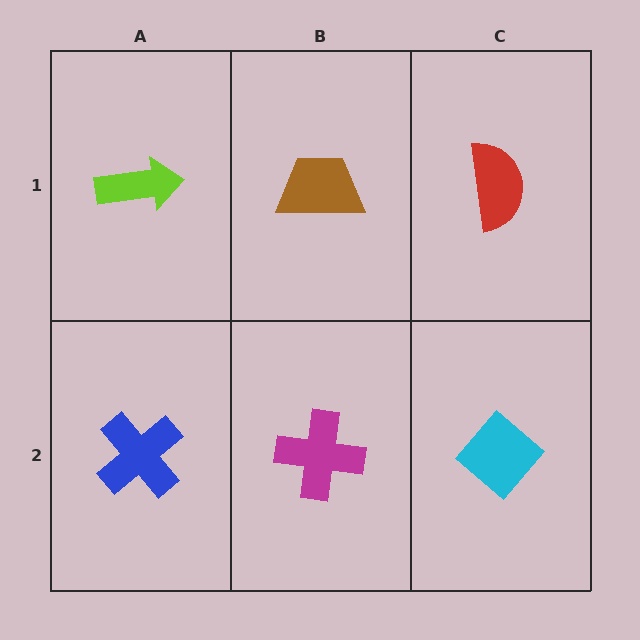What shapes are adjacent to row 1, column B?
A magenta cross (row 2, column B), a lime arrow (row 1, column A), a red semicircle (row 1, column C).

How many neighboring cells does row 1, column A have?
2.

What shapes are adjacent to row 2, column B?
A brown trapezoid (row 1, column B), a blue cross (row 2, column A), a cyan diamond (row 2, column C).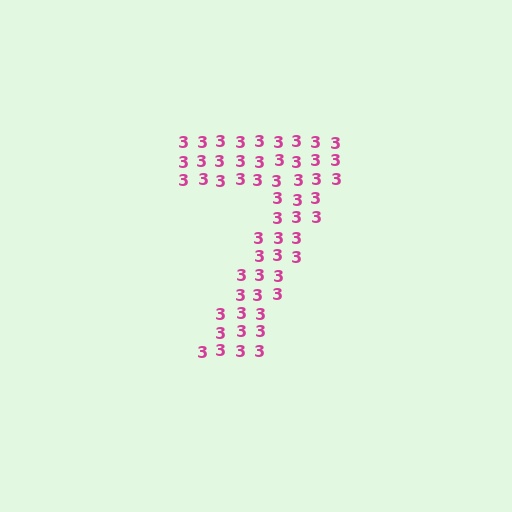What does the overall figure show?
The overall figure shows the digit 7.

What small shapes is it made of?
It is made of small digit 3's.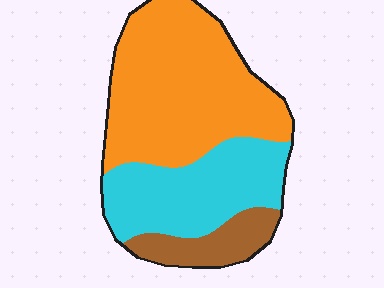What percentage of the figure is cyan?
Cyan covers roughly 35% of the figure.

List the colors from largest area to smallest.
From largest to smallest: orange, cyan, brown.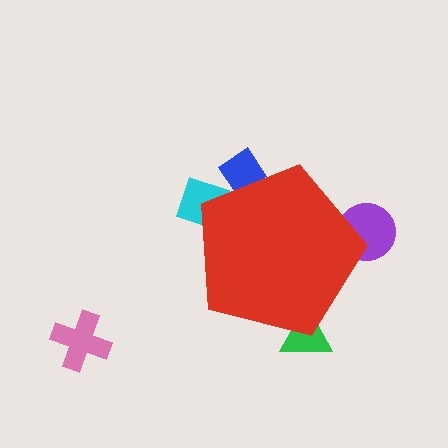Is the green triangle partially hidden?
Yes, the green triangle is partially hidden behind the red pentagon.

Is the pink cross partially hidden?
No, the pink cross is fully visible.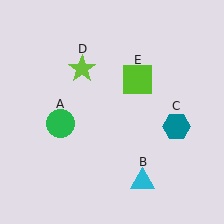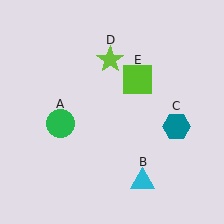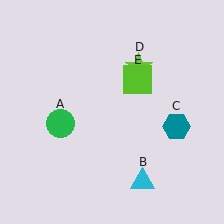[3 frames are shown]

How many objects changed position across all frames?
1 object changed position: lime star (object D).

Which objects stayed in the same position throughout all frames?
Green circle (object A) and cyan triangle (object B) and teal hexagon (object C) and lime square (object E) remained stationary.